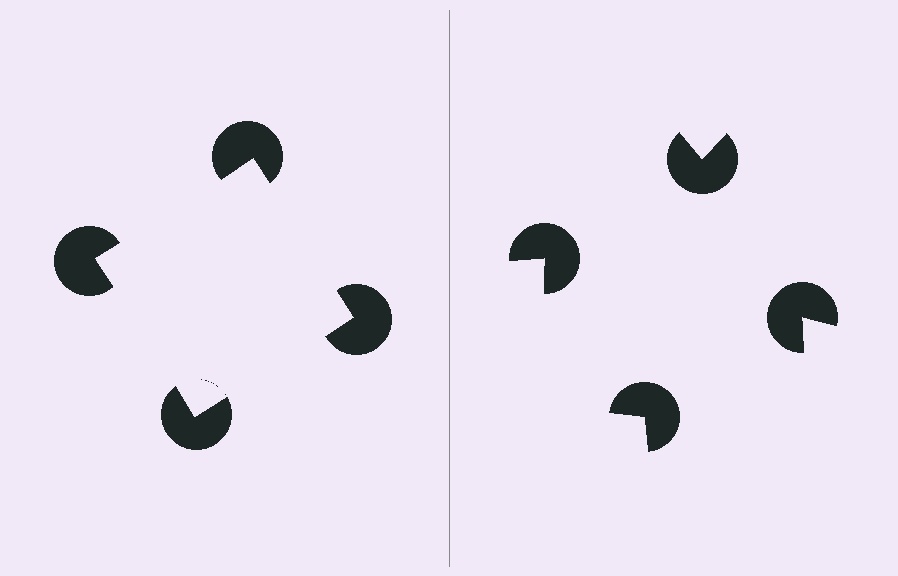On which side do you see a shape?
An illusory square appears on the left side. On the right side the wedge cuts are rotated, so no coherent shape forms.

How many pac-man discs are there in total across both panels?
8 — 4 on each side.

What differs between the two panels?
The pac-man discs are positioned identically on both sides; only the wedge orientations differ. On the left they align to a square; on the right they are misaligned.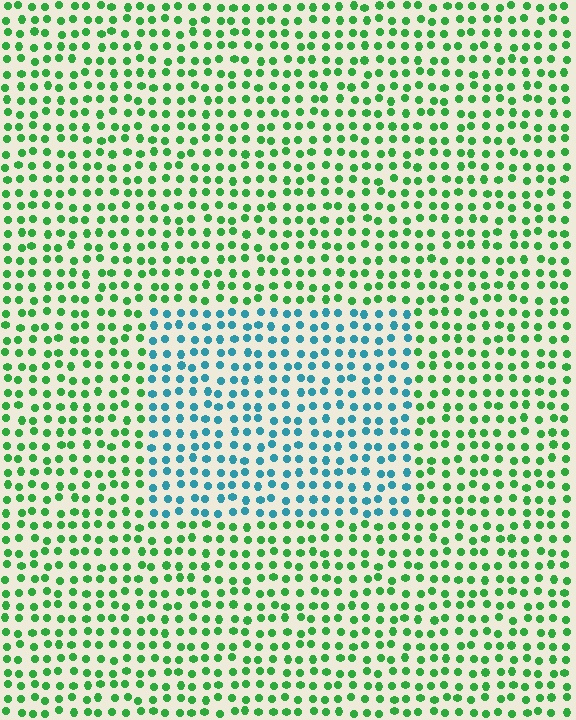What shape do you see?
I see a rectangle.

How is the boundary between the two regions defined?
The boundary is defined purely by a slight shift in hue (about 61 degrees). Spacing, size, and orientation are identical on both sides.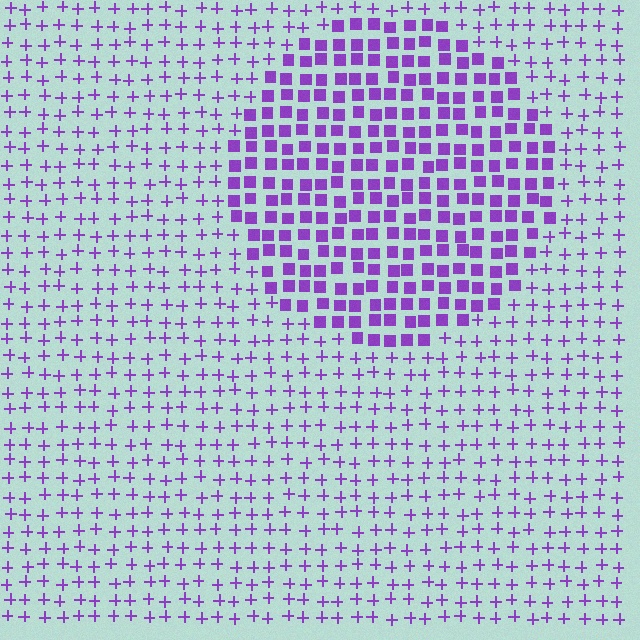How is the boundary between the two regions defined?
The boundary is defined by a change in element shape: squares inside vs. plus signs outside. All elements share the same color and spacing.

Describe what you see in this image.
The image is filled with small purple elements arranged in a uniform grid. A circle-shaped region contains squares, while the surrounding area contains plus signs. The boundary is defined purely by the change in element shape.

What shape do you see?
I see a circle.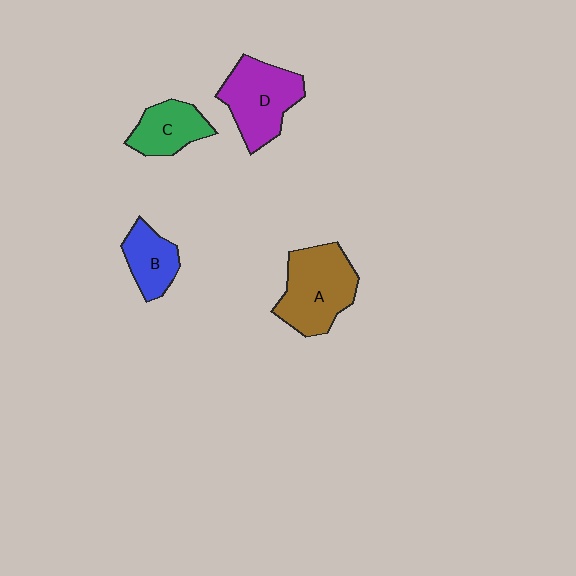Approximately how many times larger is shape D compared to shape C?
Approximately 1.5 times.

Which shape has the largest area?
Shape A (brown).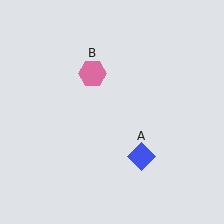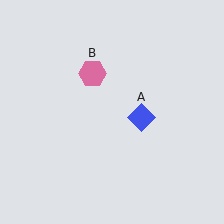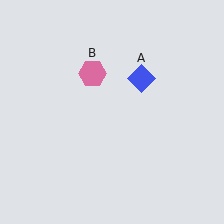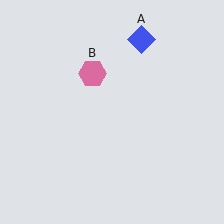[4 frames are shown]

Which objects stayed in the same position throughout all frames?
Pink hexagon (object B) remained stationary.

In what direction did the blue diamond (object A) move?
The blue diamond (object A) moved up.